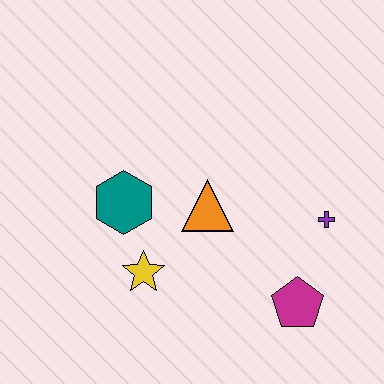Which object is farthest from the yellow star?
The purple cross is farthest from the yellow star.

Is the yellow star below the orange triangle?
Yes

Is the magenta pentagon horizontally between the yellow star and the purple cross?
Yes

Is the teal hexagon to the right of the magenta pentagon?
No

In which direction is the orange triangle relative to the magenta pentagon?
The orange triangle is above the magenta pentagon.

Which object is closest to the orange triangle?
The teal hexagon is closest to the orange triangle.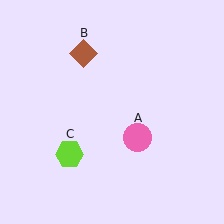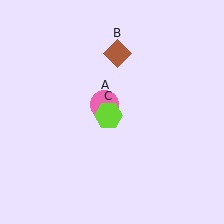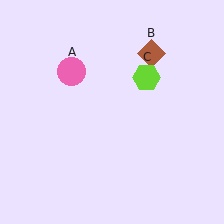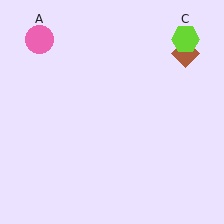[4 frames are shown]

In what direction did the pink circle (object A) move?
The pink circle (object A) moved up and to the left.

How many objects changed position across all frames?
3 objects changed position: pink circle (object A), brown diamond (object B), lime hexagon (object C).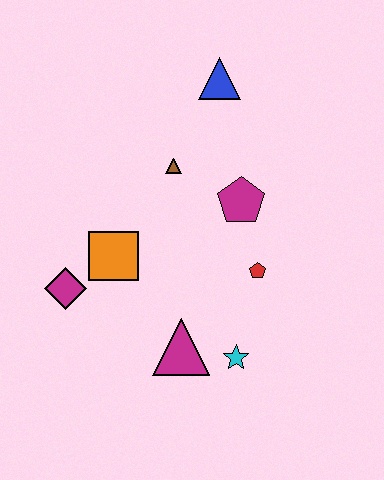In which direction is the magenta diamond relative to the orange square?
The magenta diamond is to the left of the orange square.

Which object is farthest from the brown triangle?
The cyan star is farthest from the brown triangle.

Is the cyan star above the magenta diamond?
No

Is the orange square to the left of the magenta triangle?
Yes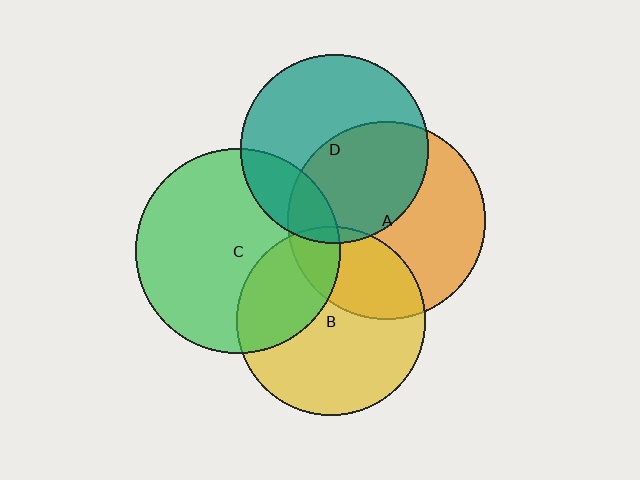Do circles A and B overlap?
Yes.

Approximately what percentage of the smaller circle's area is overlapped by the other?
Approximately 30%.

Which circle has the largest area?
Circle C (green).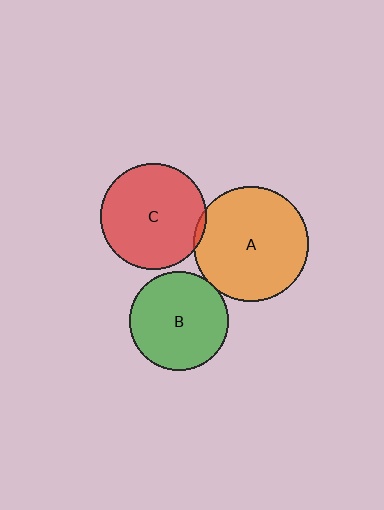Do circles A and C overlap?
Yes.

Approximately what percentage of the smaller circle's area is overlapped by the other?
Approximately 5%.